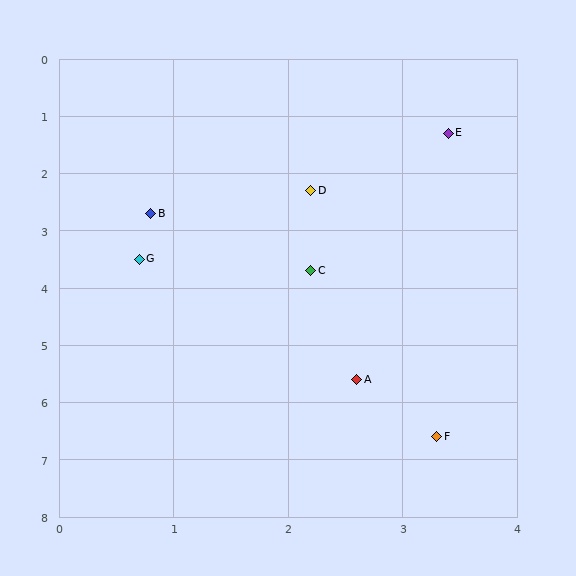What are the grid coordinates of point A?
Point A is at approximately (2.6, 5.6).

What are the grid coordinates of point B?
Point B is at approximately (0.8, 2.7).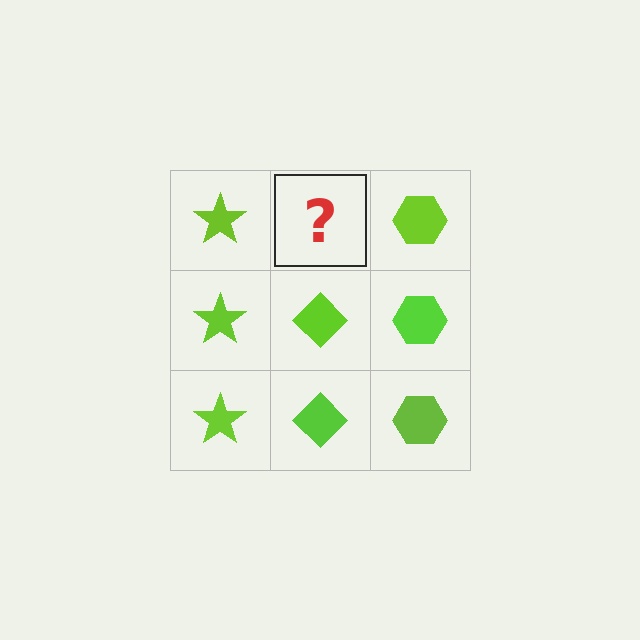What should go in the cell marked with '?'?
The missing cell should contain a lime diamond.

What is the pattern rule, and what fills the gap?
The rule is that each column has a consistent shape. The gap should be filled with a lime diamond.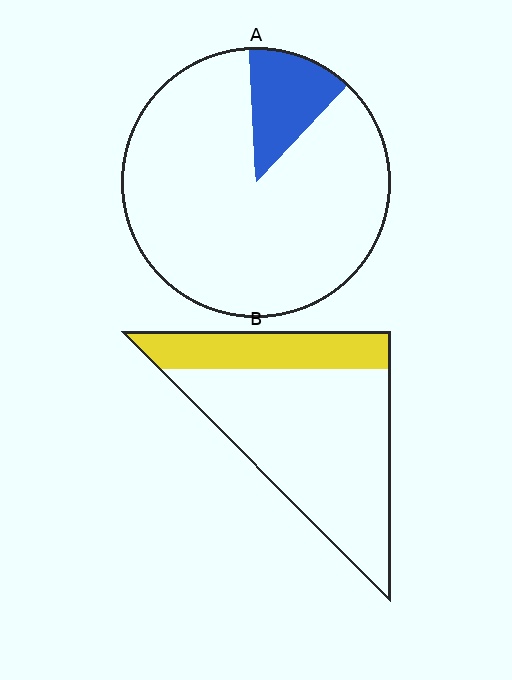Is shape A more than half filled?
No.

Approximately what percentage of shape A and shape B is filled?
A is approximately 15% and B is approximately 25%.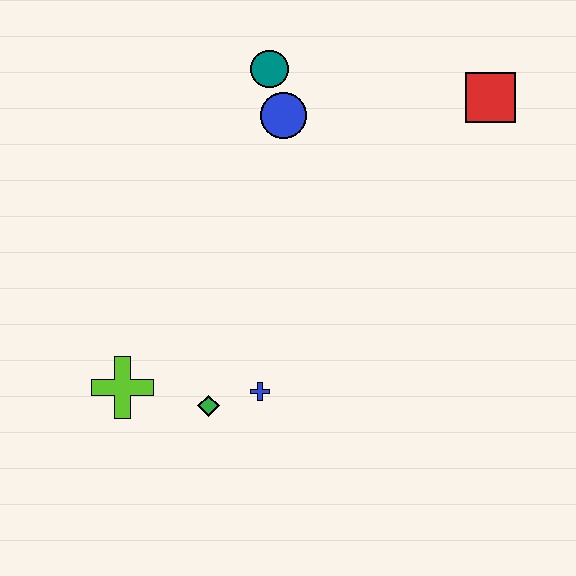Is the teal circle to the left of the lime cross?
No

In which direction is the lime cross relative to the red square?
The lime cross is to the left of the red square.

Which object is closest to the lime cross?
The green diamond is closest to the lime cross.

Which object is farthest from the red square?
The lime cross is farthest from the red square.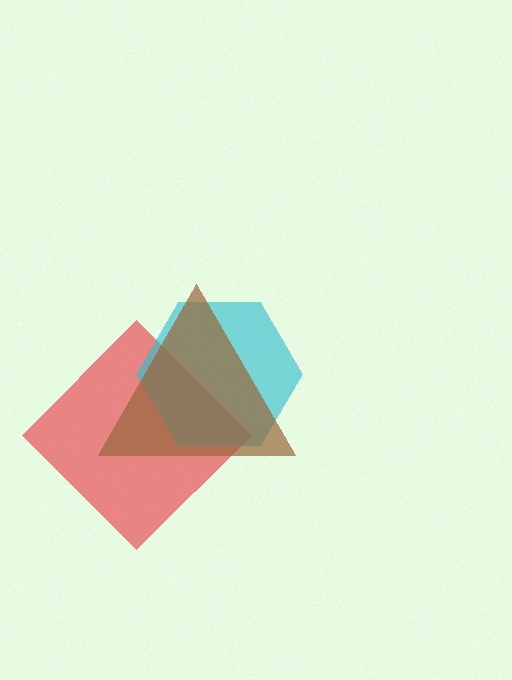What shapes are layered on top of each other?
The layered shapes are: a red diamond, a cyan hexagon, a brown triangle.